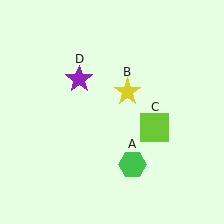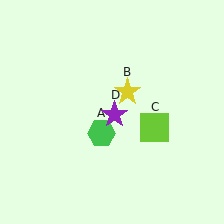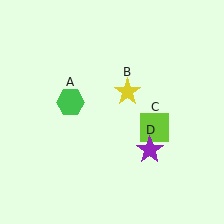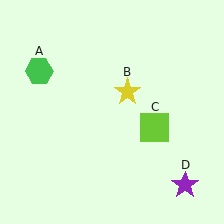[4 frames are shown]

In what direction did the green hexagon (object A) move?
The green hexagon (object A) moved up and to the left.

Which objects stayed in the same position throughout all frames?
Yellow star (object B) and lime square (object C) remained stationary.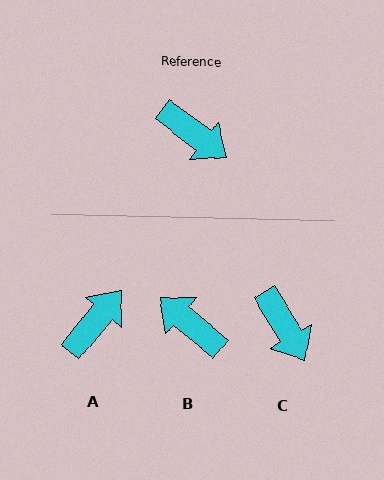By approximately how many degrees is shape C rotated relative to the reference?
Approximately 22 degrees clockwise.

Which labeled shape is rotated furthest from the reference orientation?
B, about 177 degrees away.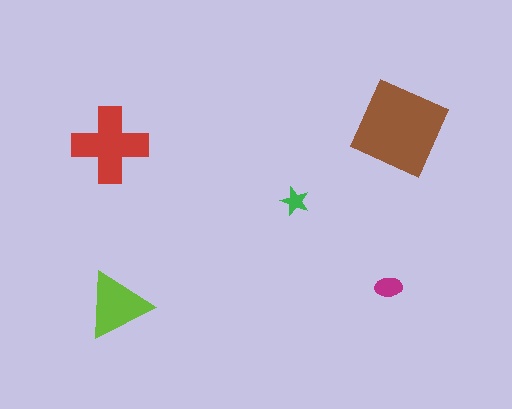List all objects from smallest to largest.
The green star, the magenta ellipse, the lime triangle, the red cross, the brown square.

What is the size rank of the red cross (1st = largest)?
2nd.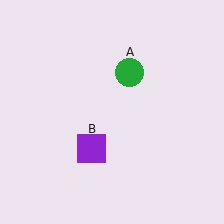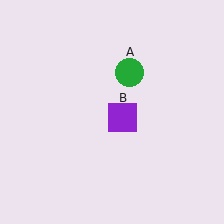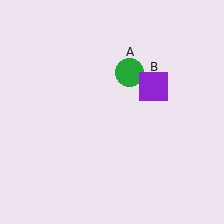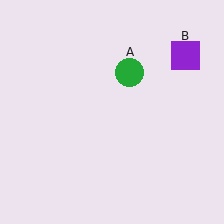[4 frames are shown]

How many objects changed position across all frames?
1 object changed position: purple square (object B).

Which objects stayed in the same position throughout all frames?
Green circle (object A) remained stationary.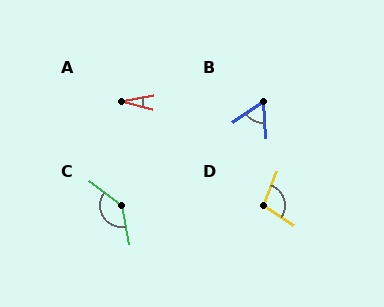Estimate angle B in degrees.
Approximately 60 degrees.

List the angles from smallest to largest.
A (25°), B (60°), D (103°), C (137°).